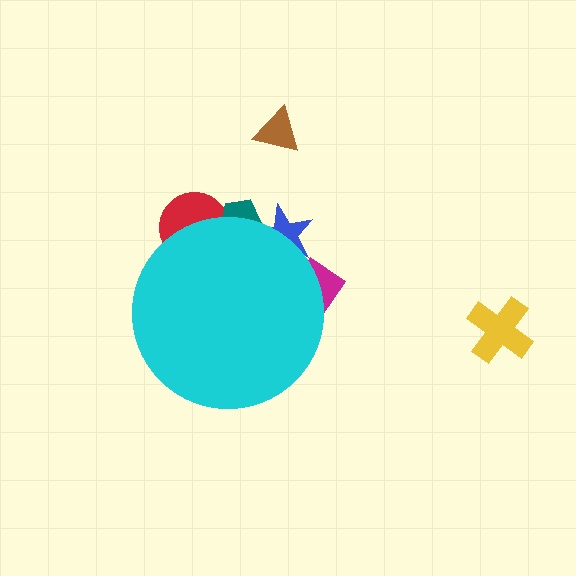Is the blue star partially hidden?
Yes, the blue star is partially hidden behind the cyan circle.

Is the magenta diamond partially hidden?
Yes, the magenta diamond is partially hidden behind the cyan circle.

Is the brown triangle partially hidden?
No, the brown triangle is fully visible.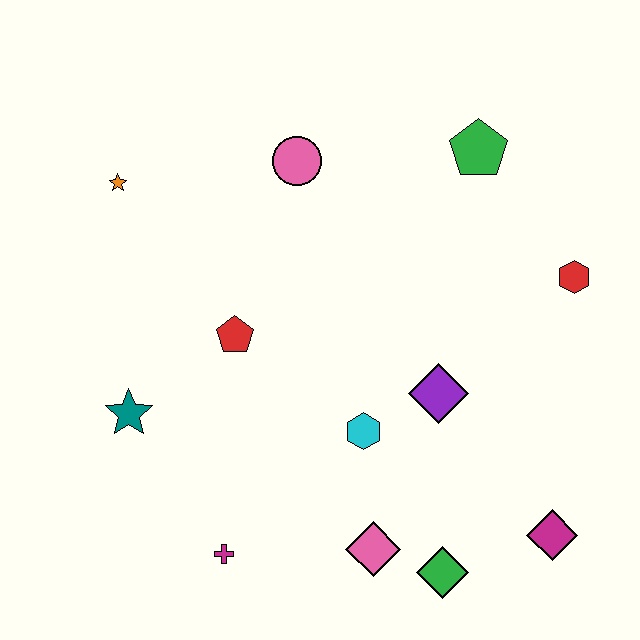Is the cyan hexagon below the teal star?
Yes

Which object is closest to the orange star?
The pink circle is closest to the orange star.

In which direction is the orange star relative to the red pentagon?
The orange star is above the red pentagon.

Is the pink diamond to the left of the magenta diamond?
Yes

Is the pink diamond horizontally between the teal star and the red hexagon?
Yes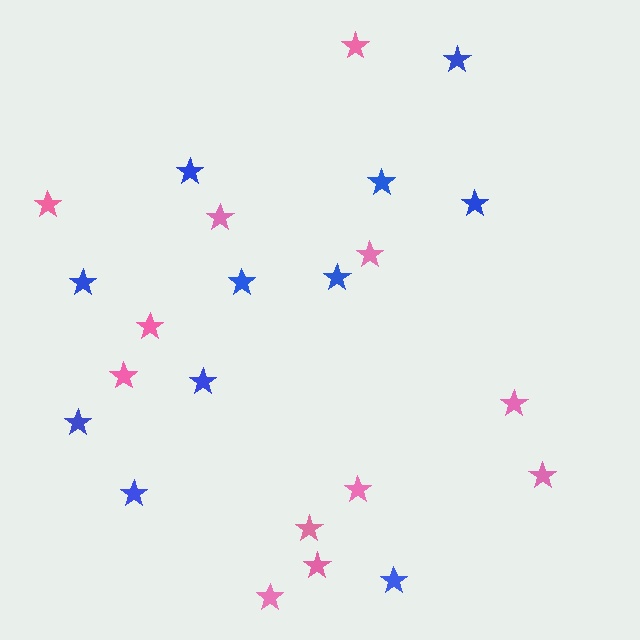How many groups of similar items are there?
There are 2 groups: one group of pink stars (12) and one group of blue stars (11).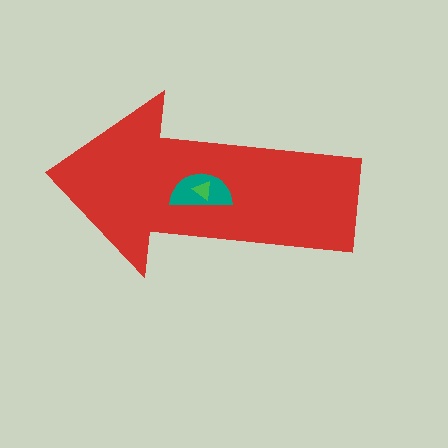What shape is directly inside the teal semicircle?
The green triangle.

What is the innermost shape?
The green triangle.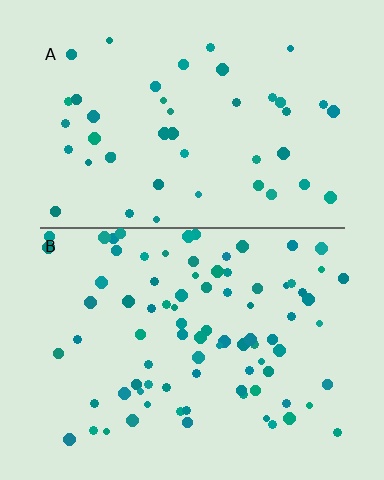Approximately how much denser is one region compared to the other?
Approximately 1.9× — region B over region A.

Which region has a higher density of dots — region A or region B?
B (the bottom).